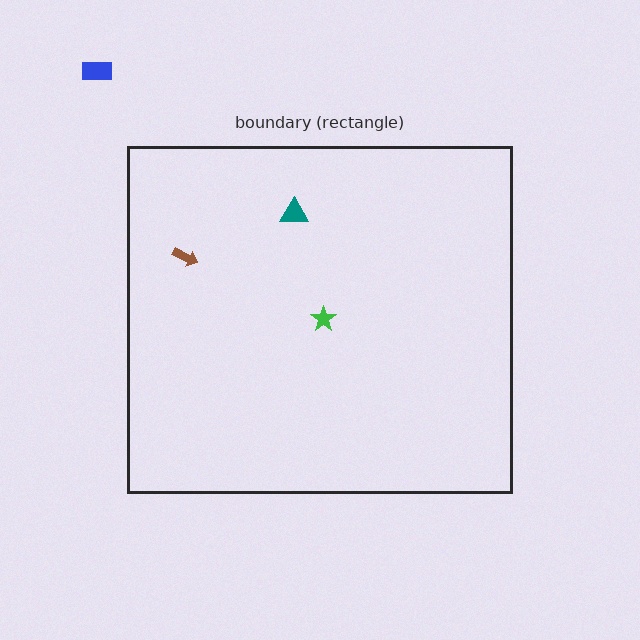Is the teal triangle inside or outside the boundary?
Inside.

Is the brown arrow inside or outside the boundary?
Inside.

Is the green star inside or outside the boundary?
Inside.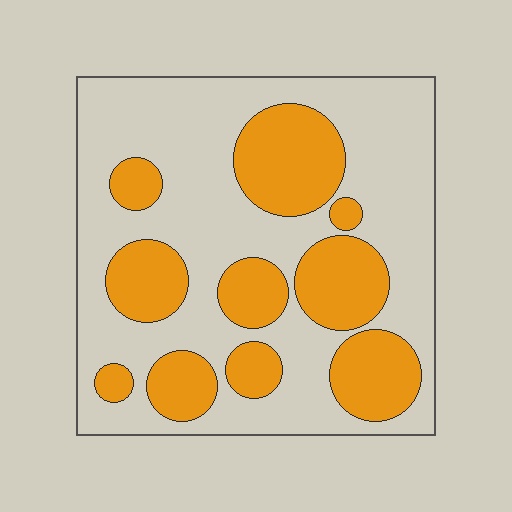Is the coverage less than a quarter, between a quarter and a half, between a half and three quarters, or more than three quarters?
Between a quarter and a half.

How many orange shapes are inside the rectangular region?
10.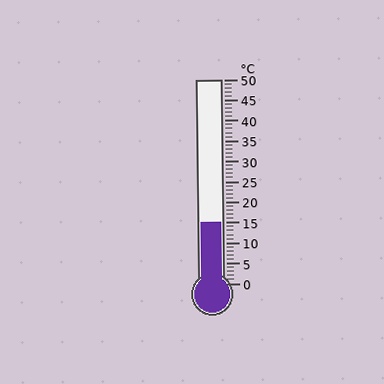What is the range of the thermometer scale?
The thermometer scale ranges from 0°C to 50°C.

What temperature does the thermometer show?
The thermometer shows approximately 15°C.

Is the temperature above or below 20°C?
The temperature is below 20°C.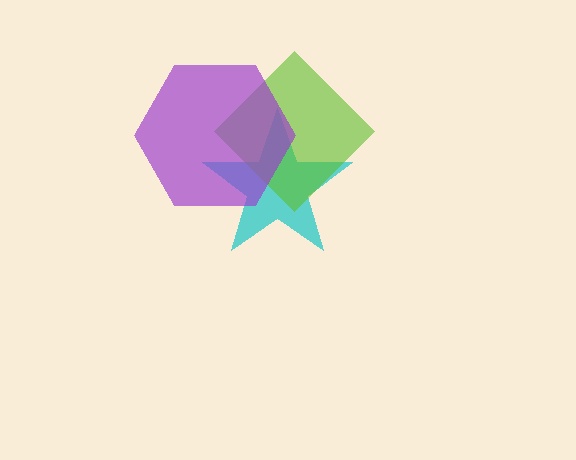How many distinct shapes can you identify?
There are 3 distinct shapes: a cyan star, a lime diamond, a purple hexagon.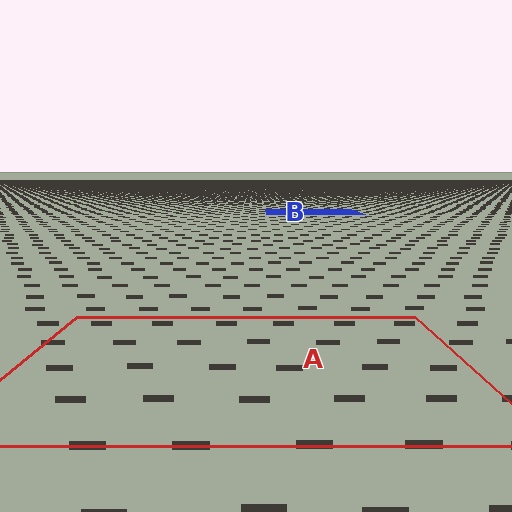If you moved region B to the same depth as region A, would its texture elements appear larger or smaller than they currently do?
They would appear larger. At a closer depth, the same texture elements are projected at a bigger on-screen size.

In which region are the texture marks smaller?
The texture marks are smaller in region B, because it is farther away.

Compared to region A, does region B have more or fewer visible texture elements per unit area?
Region B has more texture elements per unit area — they are packed more densely because it is farther away.